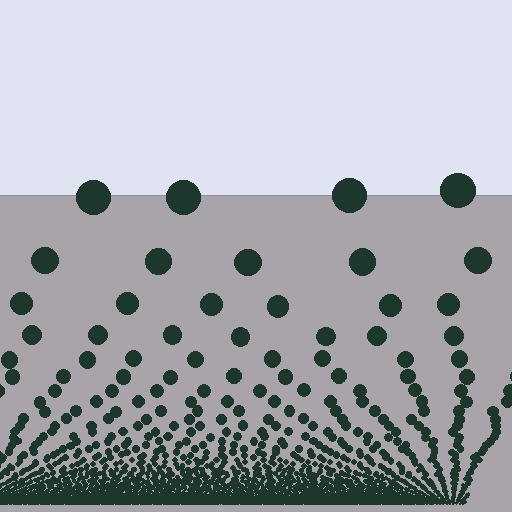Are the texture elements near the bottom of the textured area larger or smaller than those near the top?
Smaller. The gradient is inverted — elements near the bottom are smaller and denser.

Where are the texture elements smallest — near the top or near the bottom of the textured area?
Near the bottom.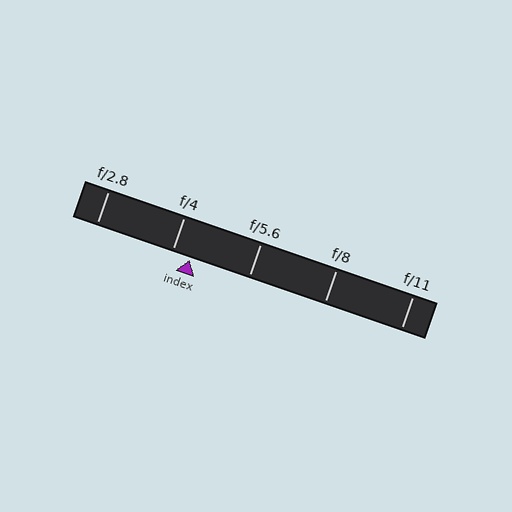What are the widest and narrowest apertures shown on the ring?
The widest aperture shown is f/2.8 and the narrowest is f/11.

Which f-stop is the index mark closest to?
The index mark is closest to f/4.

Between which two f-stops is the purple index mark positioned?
The index mark is between f/4 and f/5.6.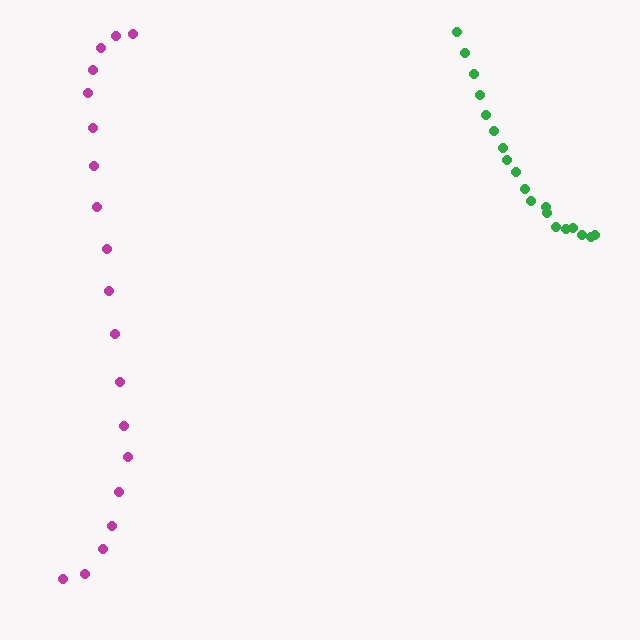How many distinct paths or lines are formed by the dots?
There are 2 distinct paths.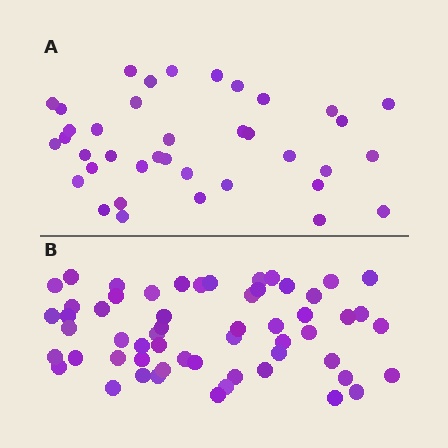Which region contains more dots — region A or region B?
Region B (the bottom region) has more dots.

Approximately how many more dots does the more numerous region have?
Region B has approximately 20 more dots than region A.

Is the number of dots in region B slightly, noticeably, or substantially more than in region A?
Region B has substantially more. The ratio is roughly 1.5 to 1.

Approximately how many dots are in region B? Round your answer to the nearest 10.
About 60 dots. (The exact count is 57, which rounds to 60.)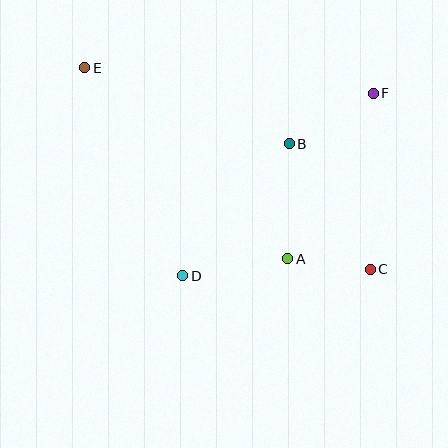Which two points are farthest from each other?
Points C and E are farthest from each other.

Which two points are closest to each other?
Points A and C are closest to each other.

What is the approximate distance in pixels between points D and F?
The distance between D and F is approximately 264 pixels.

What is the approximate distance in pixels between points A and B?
The distance between A and B is approximately 115 pixels.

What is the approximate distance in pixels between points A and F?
The distance between A and F is approximately 186 pixels.